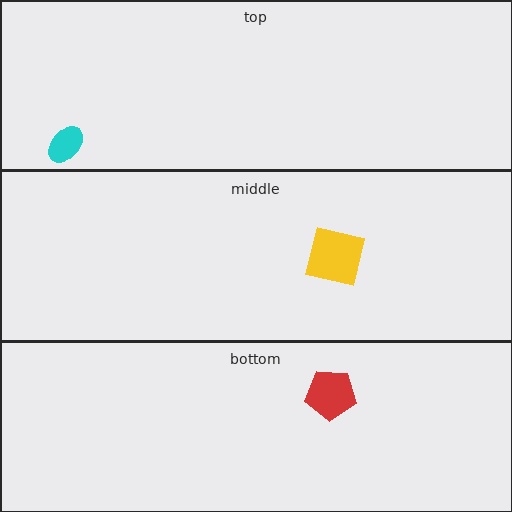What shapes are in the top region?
The cyan ellipse.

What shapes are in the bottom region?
The red pentagon.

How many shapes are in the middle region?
1.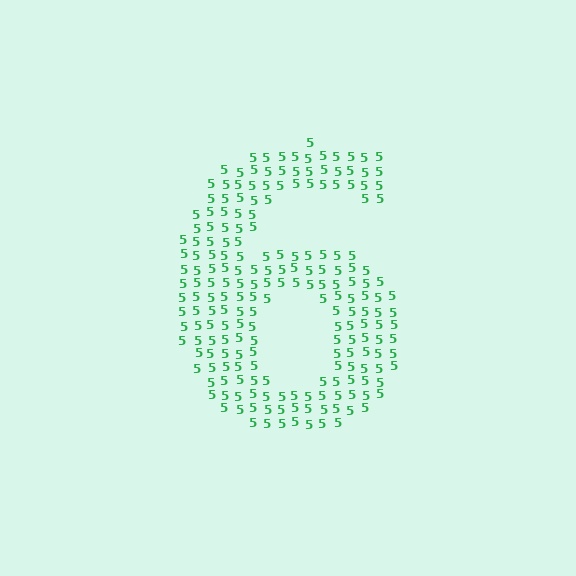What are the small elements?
The small elements are digit 5's.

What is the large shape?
The large shape is the digit 6.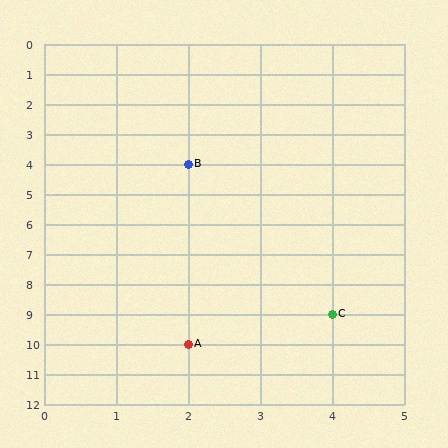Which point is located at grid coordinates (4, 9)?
Point C is at (4, 9).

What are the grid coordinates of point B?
Point B is at grid coordinates (2, 4).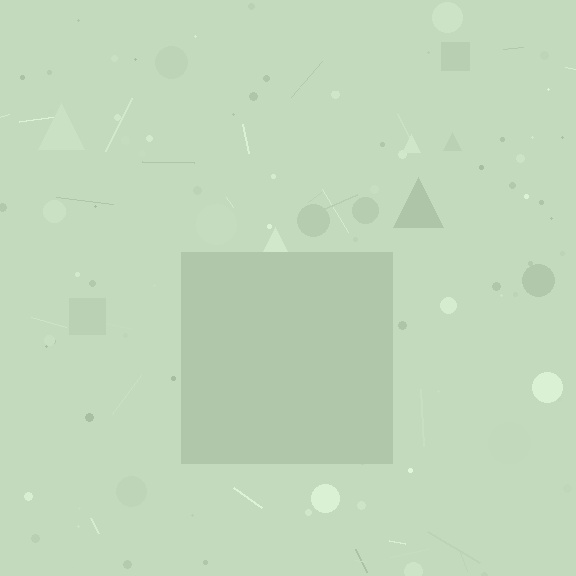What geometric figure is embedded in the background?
A square is embedded in the background.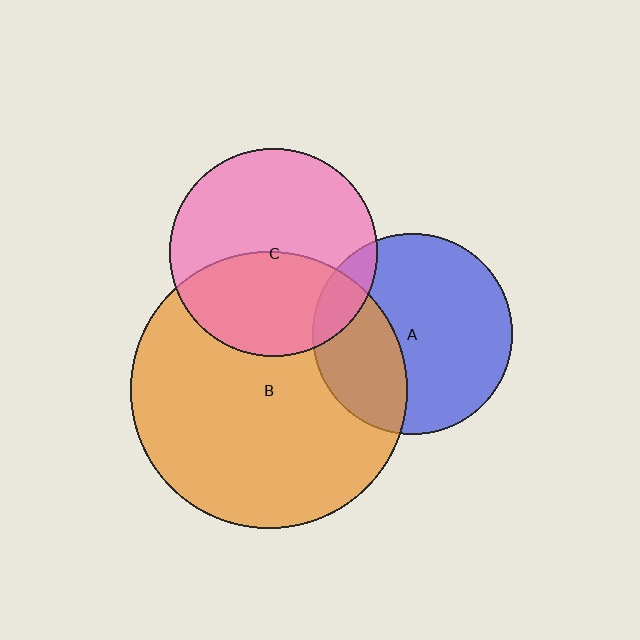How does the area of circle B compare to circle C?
Approximately 1.8 times.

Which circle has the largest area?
Circle B (orange).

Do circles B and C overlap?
Yes.